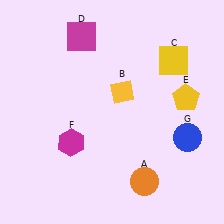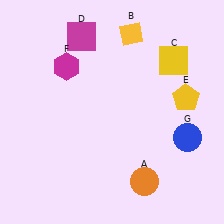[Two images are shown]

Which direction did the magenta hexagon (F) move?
The magenta hexagon (F) moved up.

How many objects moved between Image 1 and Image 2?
2 objects moved between the two images.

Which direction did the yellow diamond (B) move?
The yellow diamond (B) moved up.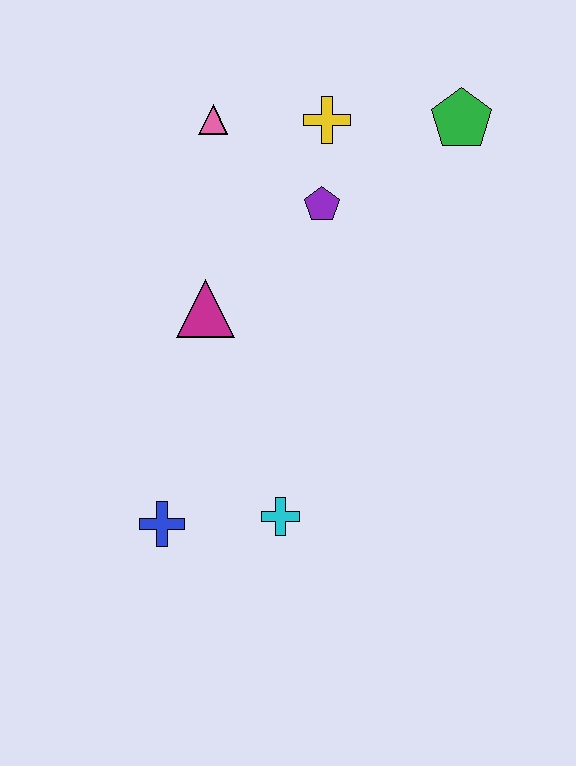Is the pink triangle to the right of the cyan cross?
No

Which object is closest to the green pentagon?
The yellow cross is closest to the green pentagon.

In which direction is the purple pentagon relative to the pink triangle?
The purple pentagon is to the right of the pink triangle.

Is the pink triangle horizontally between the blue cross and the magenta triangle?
No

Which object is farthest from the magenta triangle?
The green pentagon is farthest from the magenta triangle.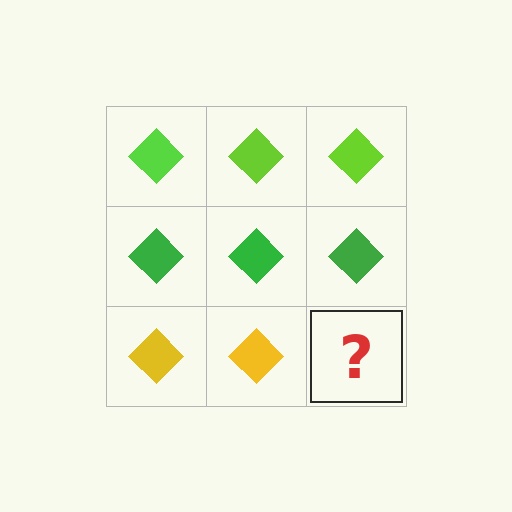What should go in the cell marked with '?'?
The missing cell should contain a yellow diamond.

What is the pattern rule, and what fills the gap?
The rule is that each row has a consistent color. The gap should be filled with a yellow diamond.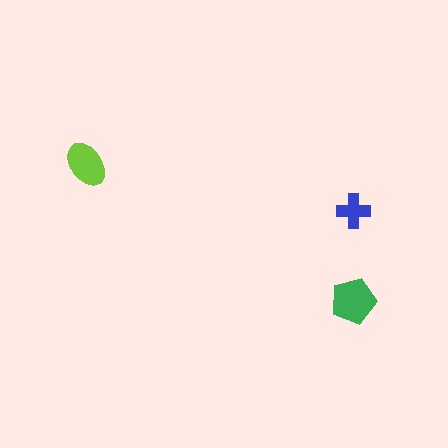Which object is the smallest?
The blue cross.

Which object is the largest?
The green pentagon.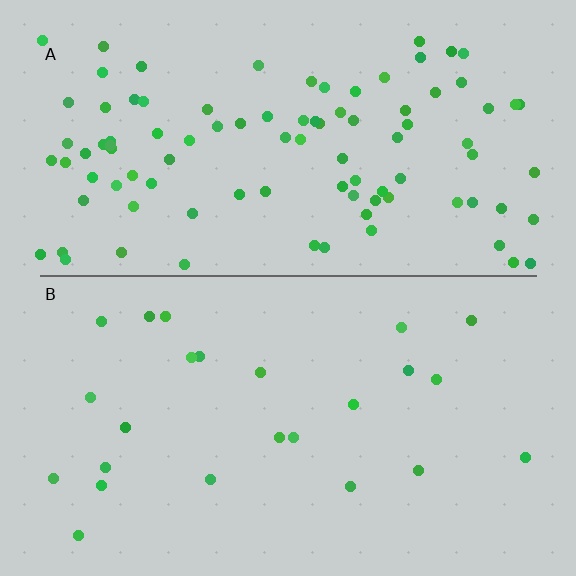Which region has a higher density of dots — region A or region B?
A (the top).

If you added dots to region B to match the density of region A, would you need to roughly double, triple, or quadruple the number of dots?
Approximately quadruple.